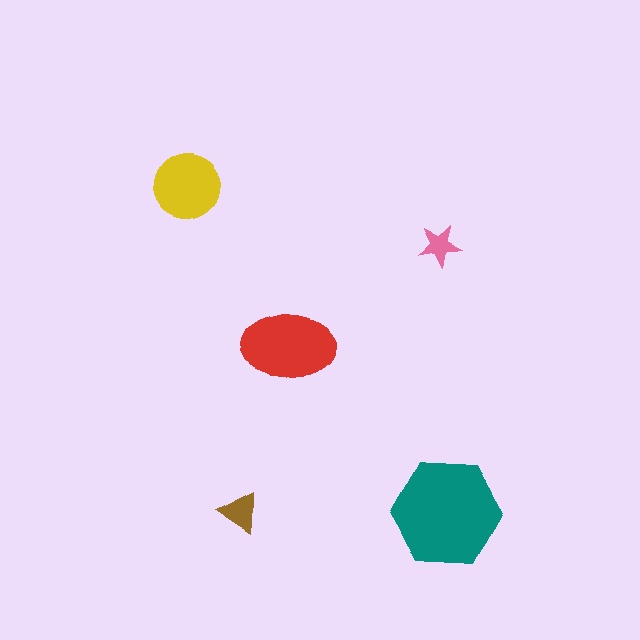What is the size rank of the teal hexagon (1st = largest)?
1st.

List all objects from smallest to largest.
The pink star, the brown triangle, the yellow circle, the red ellipse, the teal hexagon.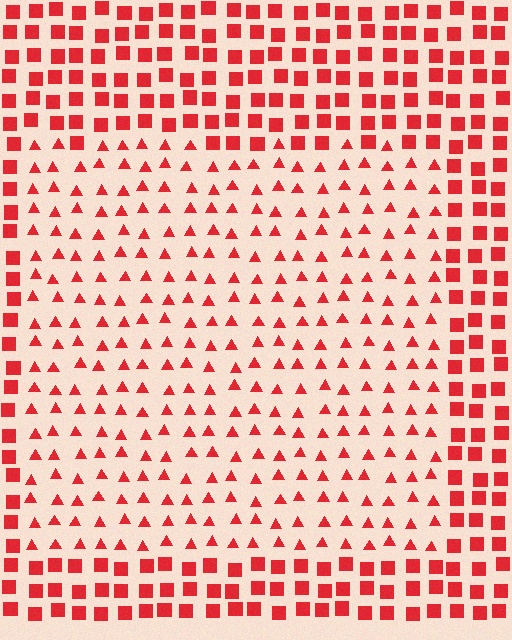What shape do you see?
I see a rectangle.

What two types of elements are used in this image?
The image uses triangles inside the rectangle region and squares outside it.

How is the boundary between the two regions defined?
The boundary is defined by a change in element shape: triangles inside vs. squares outside. All elements share the same color and spacing.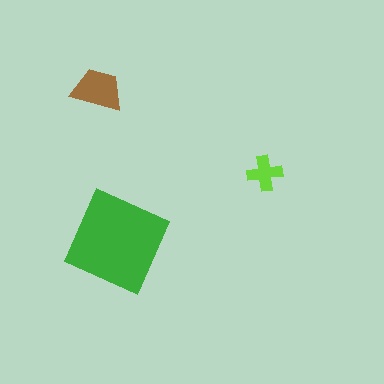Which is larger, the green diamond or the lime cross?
The green diamond.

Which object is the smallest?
The lime cross.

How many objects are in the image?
There are 3 objects in the image.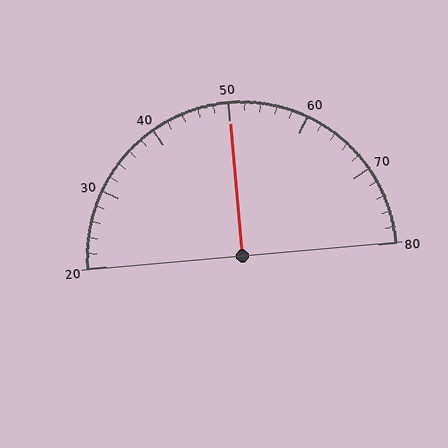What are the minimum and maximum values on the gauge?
The gauge ranges from 20 to 80.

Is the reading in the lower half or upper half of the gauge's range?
The reading is in the upper half of the range (20 to 80).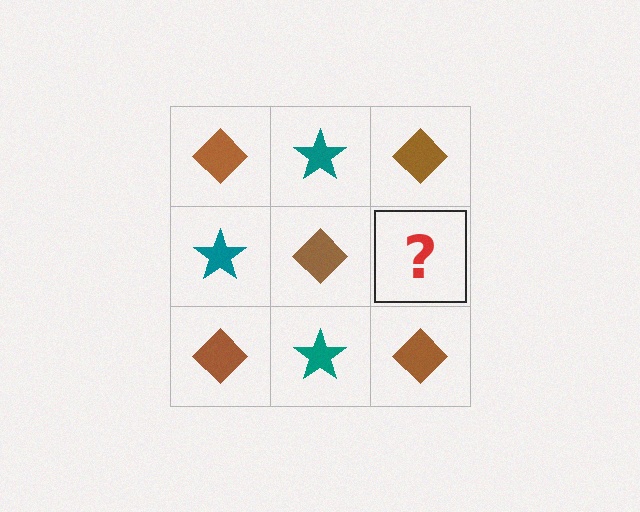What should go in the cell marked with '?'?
The missing cell should contain a teal star.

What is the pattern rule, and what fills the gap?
The rule is that it alternates brown diamond and teal star in a checkerboard pattern. The gap should be filled with a teal star.